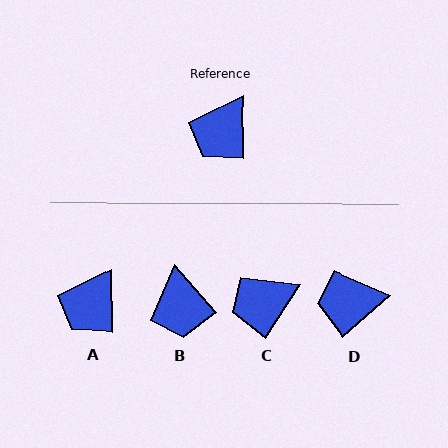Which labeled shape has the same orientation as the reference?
A.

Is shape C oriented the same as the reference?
No, it is off by about 34 degrees.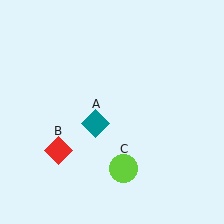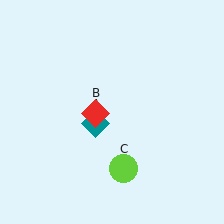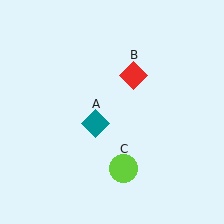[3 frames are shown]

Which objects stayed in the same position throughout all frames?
Teal diamond (object A) and lime circle (object C) remained stationary.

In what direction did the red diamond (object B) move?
The red diamond (object B) moved up and to the right.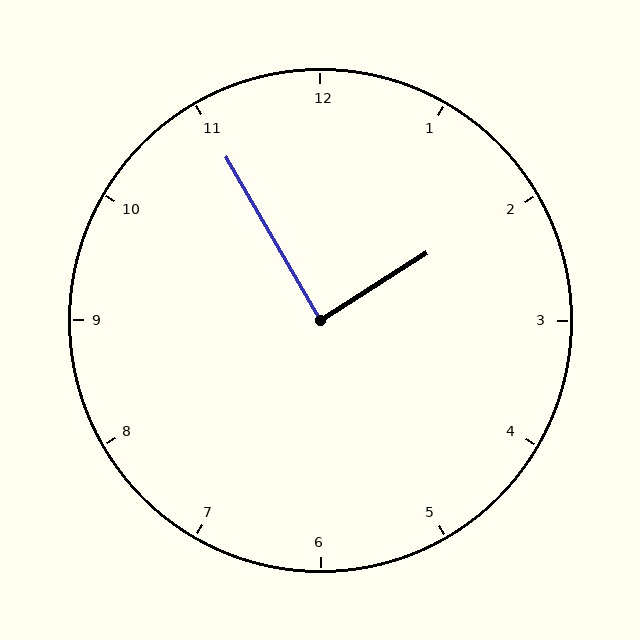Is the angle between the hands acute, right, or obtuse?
It is right.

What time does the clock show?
1:55.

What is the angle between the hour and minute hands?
Approximately 88 degrees.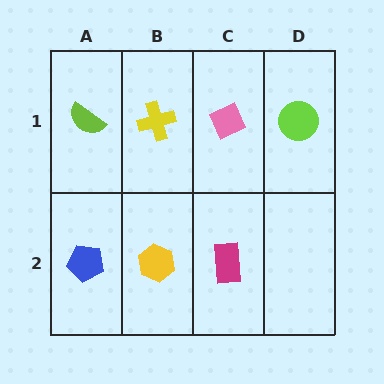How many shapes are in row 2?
3 shapes.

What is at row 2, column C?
A magenta rectangle.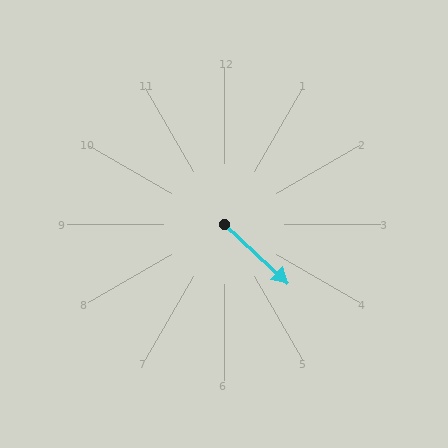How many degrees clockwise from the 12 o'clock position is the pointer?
Approximately 133 degrees.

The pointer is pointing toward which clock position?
Roughly 4 o'clock.